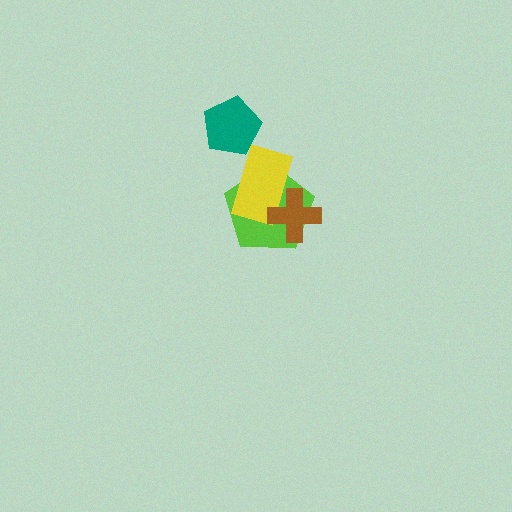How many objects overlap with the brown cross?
2 objects overlap with the brown cross.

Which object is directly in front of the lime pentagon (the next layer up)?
The yellow rectangle is directly in front of the lime pentagon.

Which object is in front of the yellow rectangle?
The brown cross is in front of the yellow rectangle.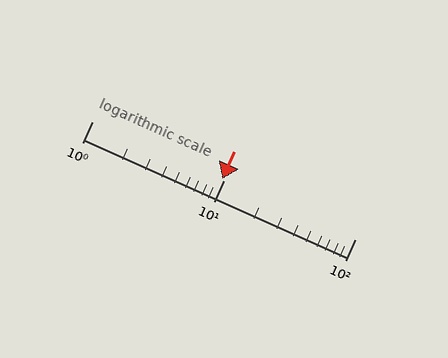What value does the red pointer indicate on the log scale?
The pointer indicates approximately 9.7.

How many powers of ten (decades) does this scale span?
The scale spans 2 decades, from 1 to 100.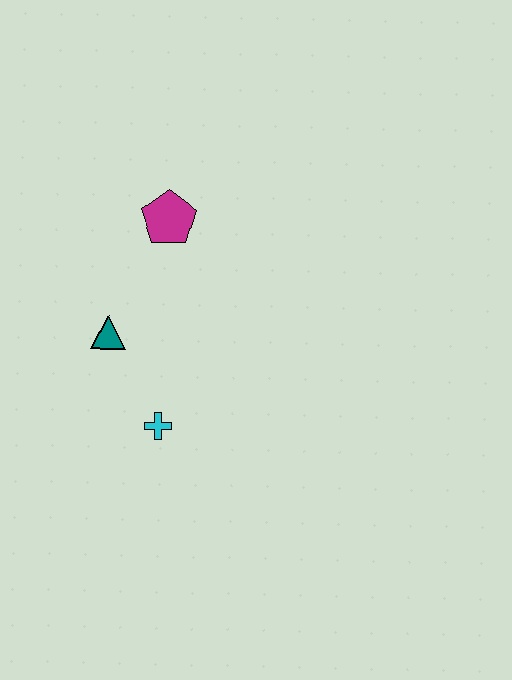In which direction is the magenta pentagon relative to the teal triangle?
The magenta pentagon is above the teal triangle.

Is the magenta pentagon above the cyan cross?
Yes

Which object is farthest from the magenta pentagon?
The cyan cross is farthest from the magenta pentagon.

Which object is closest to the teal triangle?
The cyan cross is closest to the teal triangle.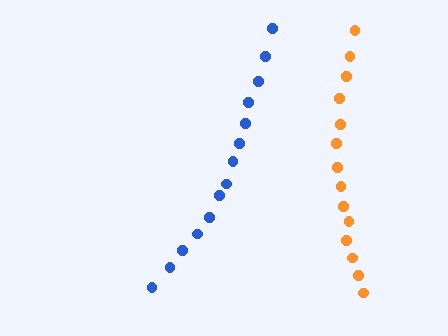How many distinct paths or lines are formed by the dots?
There are 2 distinct paths.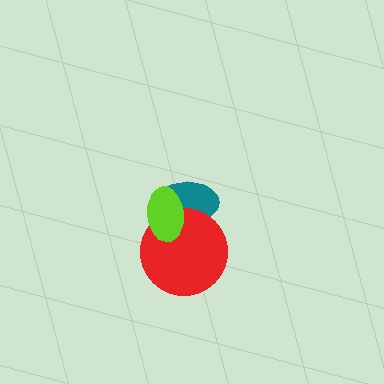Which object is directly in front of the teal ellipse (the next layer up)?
The red circle is directly in front of the teal ellipse.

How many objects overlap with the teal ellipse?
2 objects overlap with the teal ellipse.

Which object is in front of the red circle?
The lime ellipse is in front of the red circle.